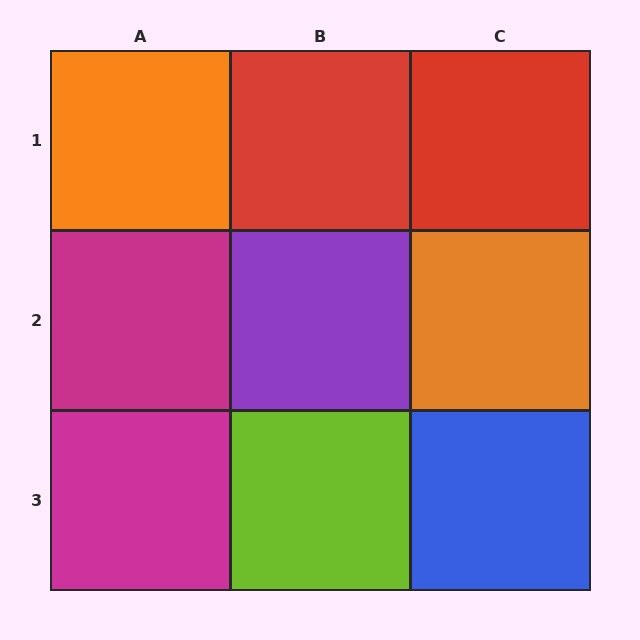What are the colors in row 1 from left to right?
Orange, red, red.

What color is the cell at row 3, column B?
Lime.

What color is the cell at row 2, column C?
Orange.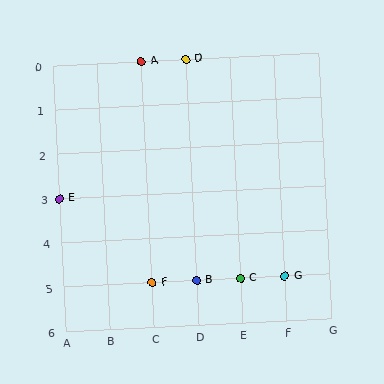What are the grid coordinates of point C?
Point C is at grid coordinates (E, 5).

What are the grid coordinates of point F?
Point F is at grid coordinates (C, 5).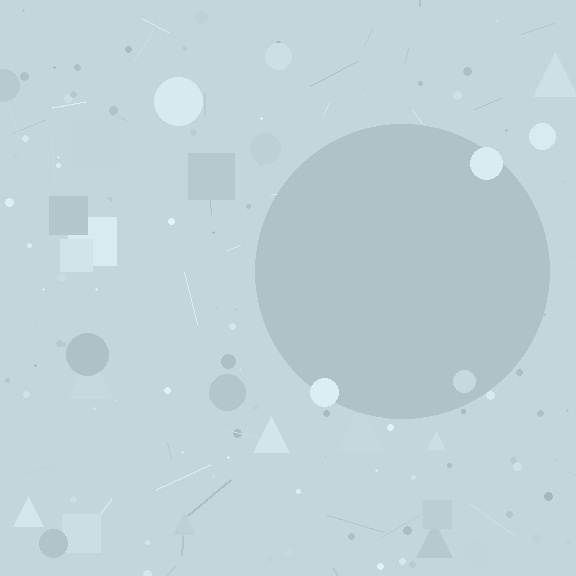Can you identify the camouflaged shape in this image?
The camouflaged shape is a circle.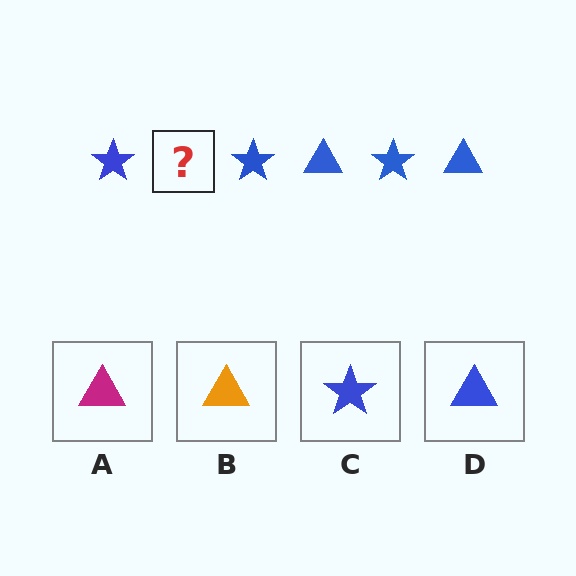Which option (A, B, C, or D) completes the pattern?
D.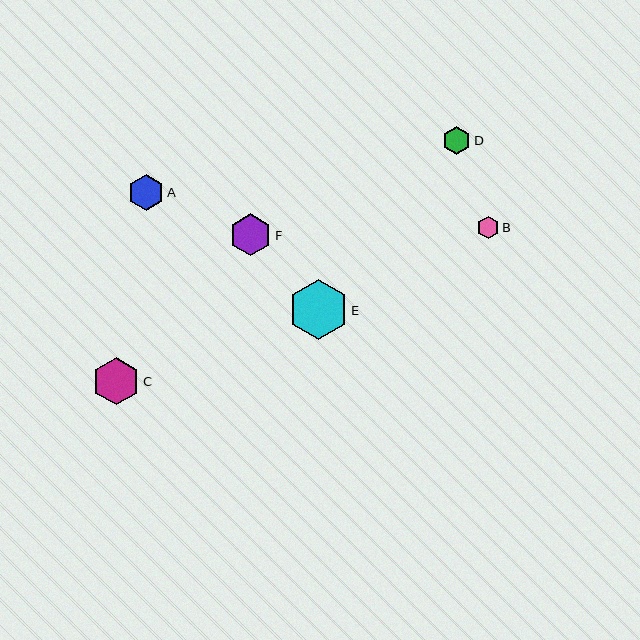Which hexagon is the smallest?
Hexagon B is the smallest with a size of approximately 22 pixels.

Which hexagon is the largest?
Hexagon E is the largest with a size of approximately 60 pixels.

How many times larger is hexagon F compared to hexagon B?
Hexagon F is approximately 1.9 times the size of hexagon B.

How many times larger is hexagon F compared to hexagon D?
Hexagon F is approximately 1.5 times the size of hexagon D.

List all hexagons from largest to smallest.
From largest to smallest: E, C, F, A, D, B.